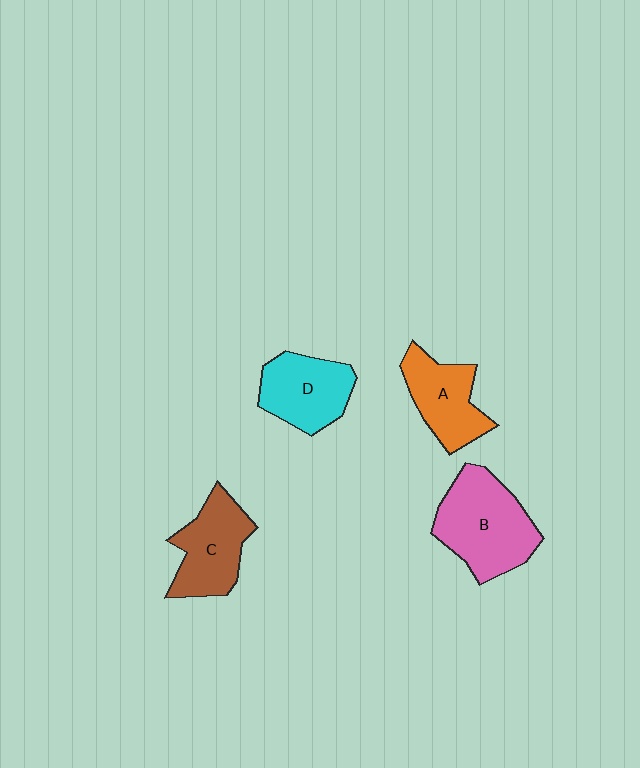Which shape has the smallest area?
Shape A (orange).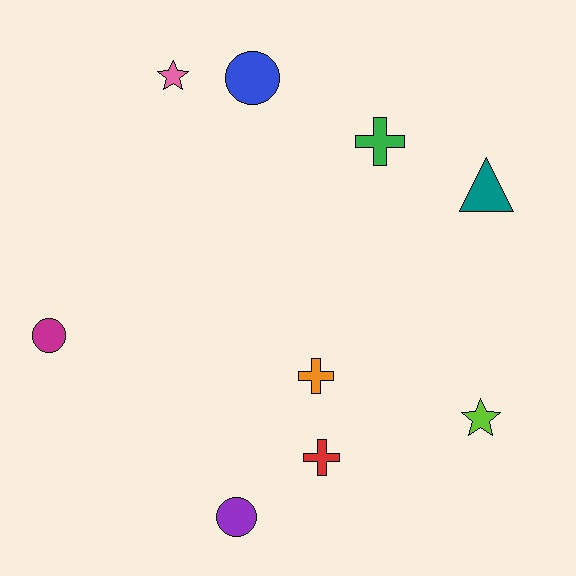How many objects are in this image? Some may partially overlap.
There are 9 objects.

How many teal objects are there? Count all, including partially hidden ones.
There is 1 teal object.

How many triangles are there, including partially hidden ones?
There is 1 triangle.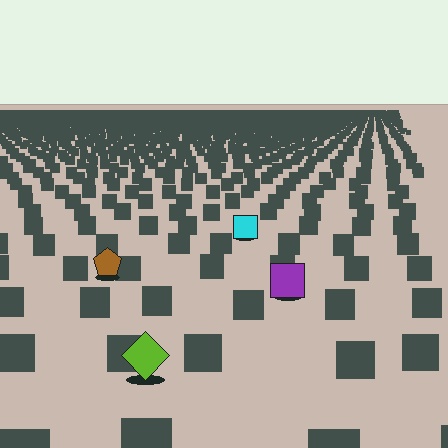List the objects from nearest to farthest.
From nearest to farthest: the lime diamond, the purple square, the brown pentagon, the cyan square.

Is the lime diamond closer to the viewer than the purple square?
Yes. The lime diamond is closer — you can tell from the texture gradient: the ground texture is coarser near it.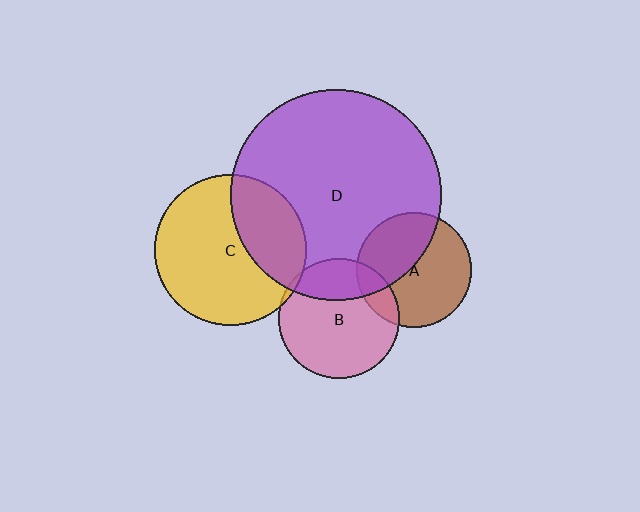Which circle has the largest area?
Circle D (purple).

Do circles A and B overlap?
Yes.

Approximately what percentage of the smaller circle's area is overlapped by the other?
Approximately 15%.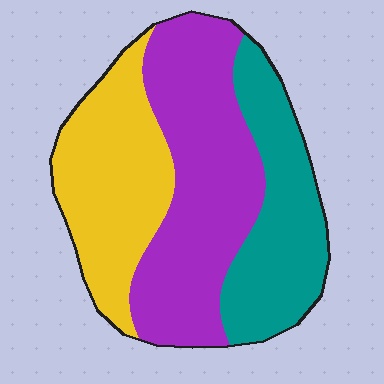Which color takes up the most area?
Purple, at roughly 40%.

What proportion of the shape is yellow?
Yellow takes up between a quarter and a half of the shape.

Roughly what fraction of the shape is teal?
Teal takes up between a quarter and a half of the shape.